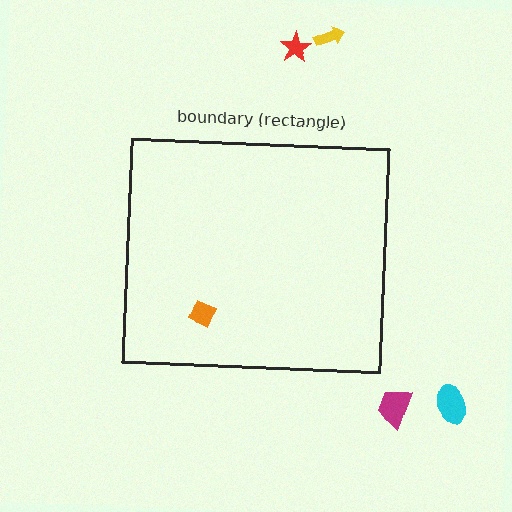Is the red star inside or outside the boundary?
Outside.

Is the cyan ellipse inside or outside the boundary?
Outside.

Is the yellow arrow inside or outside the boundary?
Outside.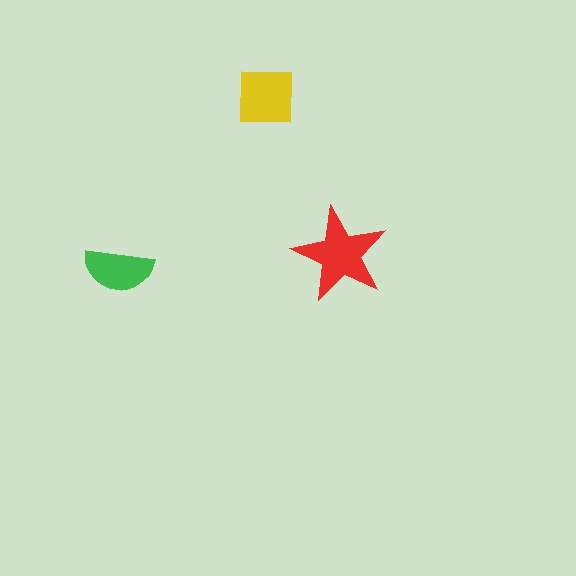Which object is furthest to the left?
The green semicircle is leftmost.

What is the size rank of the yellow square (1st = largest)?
2nd.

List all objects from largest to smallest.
The red star, the yellow square, the green semicircle.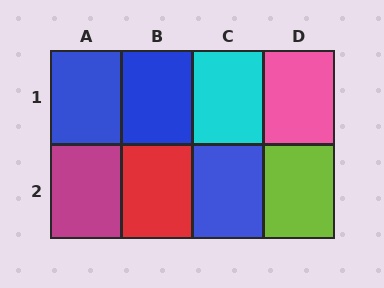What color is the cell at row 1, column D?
Pink.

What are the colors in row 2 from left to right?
Magenta, red, blue, lime.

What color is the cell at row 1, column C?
Cyan.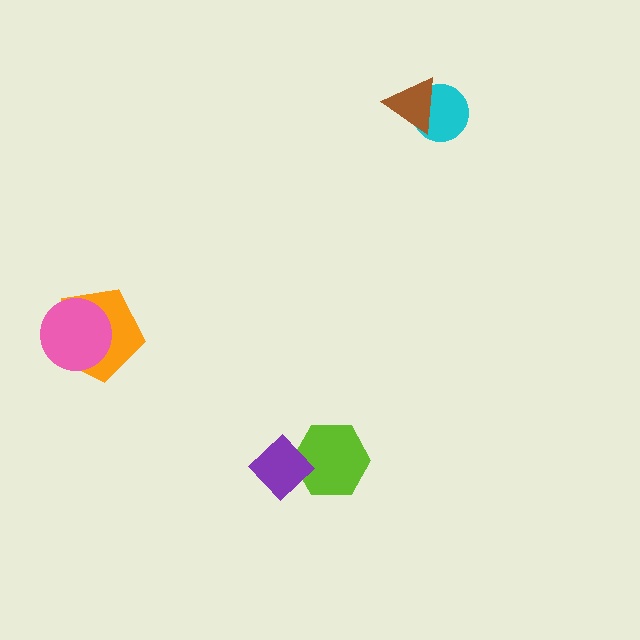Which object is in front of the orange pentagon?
The pink circle is in front of the orange pentagon.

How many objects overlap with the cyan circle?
1 object overlaps with the cyan circle.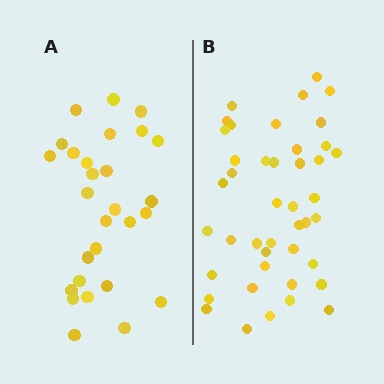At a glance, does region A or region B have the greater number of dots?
Region B (the right region) has more dots.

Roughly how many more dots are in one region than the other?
Region B has approximately 15 more dots than region A.